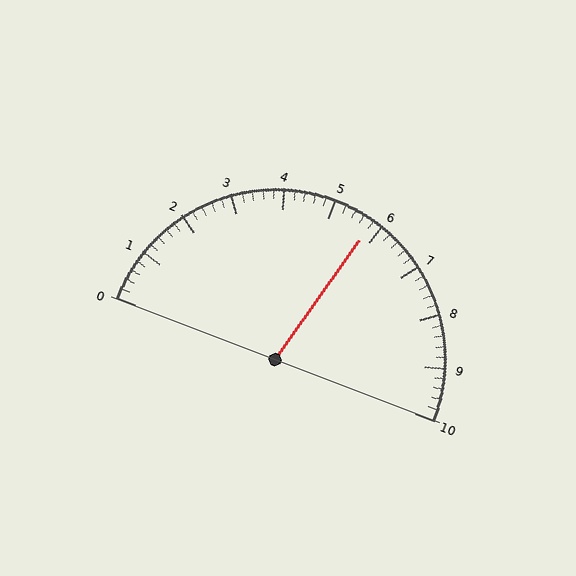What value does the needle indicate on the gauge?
The needle indicates approximately 5.8.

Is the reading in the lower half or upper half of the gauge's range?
The reading is in the upper half of the range (0 to 10).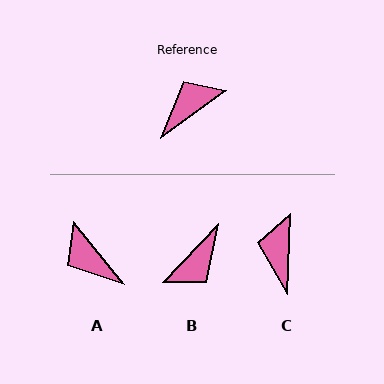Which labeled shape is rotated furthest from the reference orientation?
B, about 169 degrees away.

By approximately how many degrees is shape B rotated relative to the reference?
Approximately 169 degrees clockwise.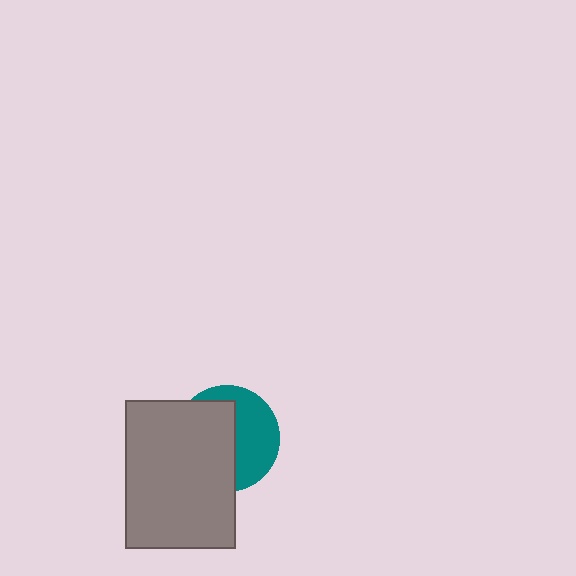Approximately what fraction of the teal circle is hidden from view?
Roughly 55% of the teal circle is hidden behind the gray rectangle.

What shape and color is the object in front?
The object in front is a gray rectangle.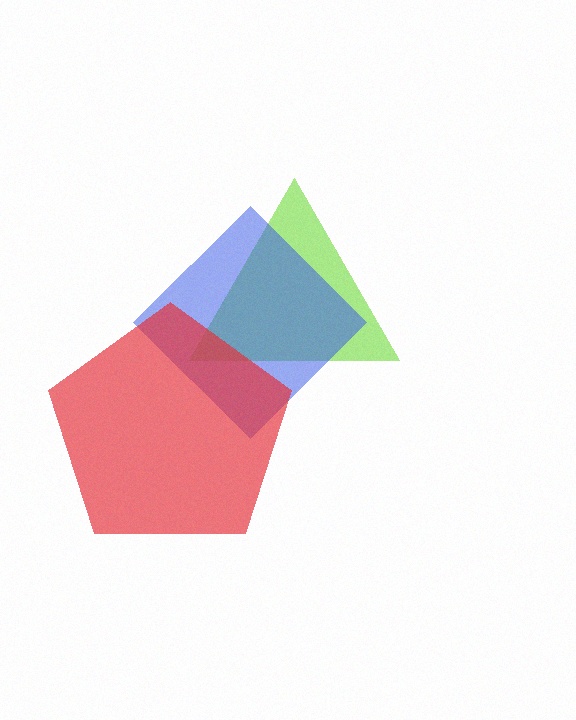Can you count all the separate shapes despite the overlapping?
Yes, there are 3 separate shapes.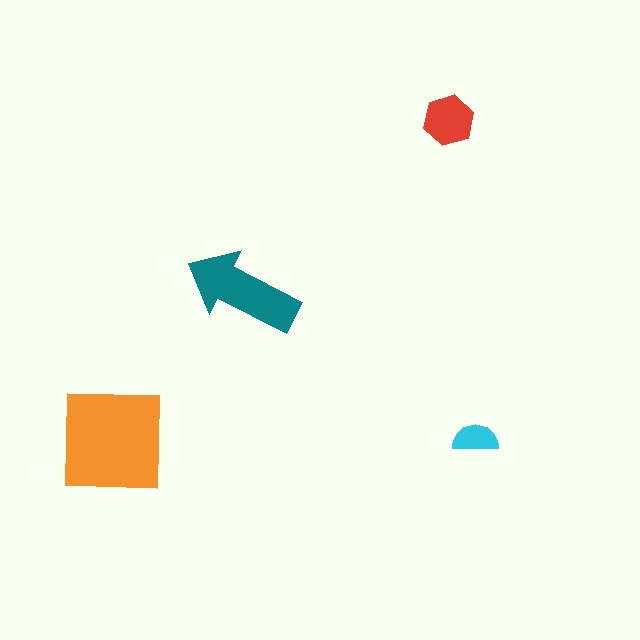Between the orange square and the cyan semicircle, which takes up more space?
The orange square.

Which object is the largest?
The orange square.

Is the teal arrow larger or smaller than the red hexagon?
Larger.